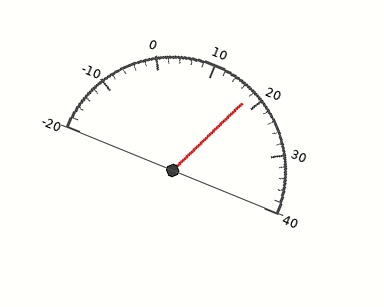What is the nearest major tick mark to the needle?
The nearest major tick mark is 20.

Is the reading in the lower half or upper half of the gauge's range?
The reading is in the upper half of the range (-20 to 40).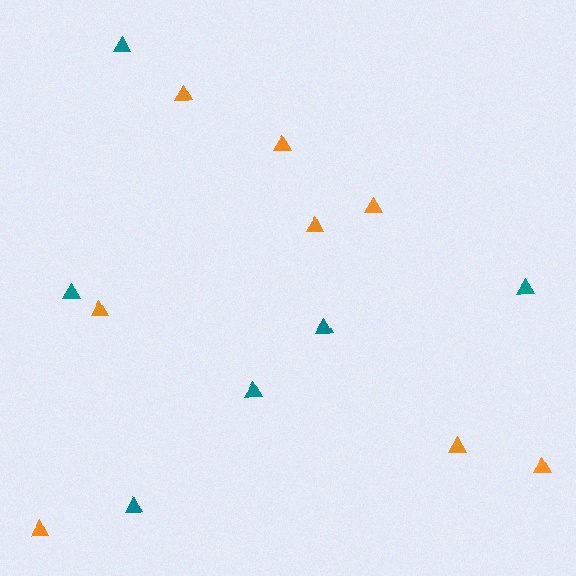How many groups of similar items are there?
There are 2 groups: one group of teal triangles (6) and one group of orange triangles (8).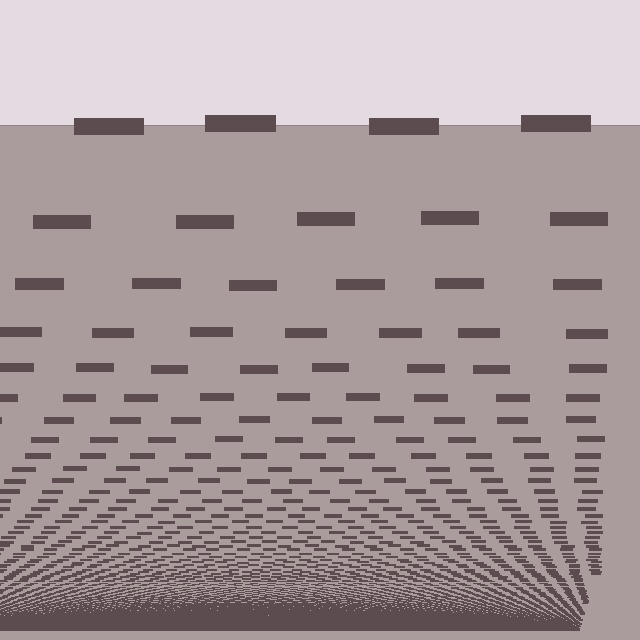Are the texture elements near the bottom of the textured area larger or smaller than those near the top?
Smaller. The gradient is inverted — elements near the bottom are smaller and denser.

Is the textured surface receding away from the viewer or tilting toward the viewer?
The surface appears to tilt toward the viewer. Texture elements get larger and sparser toward the top.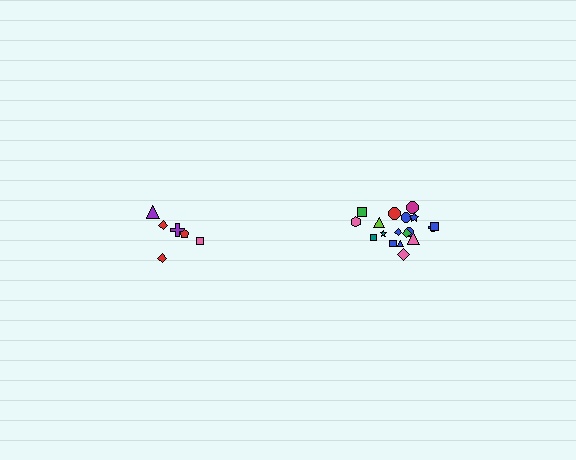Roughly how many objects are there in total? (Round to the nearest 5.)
Roughly 25 objects in total.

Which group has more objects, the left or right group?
The right group.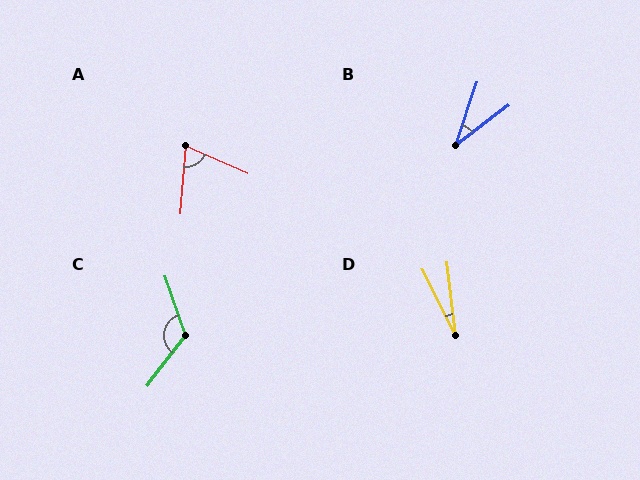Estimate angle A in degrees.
Approximately 71 degrees.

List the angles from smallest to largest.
D (20°), B (34°), A (71°), C (123°).